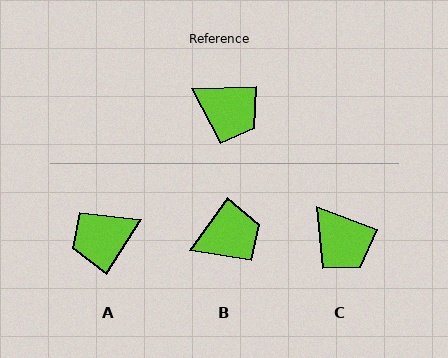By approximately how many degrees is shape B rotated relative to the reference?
Approximately 53 degrees counter-clockwise.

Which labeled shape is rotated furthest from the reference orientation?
A, about 124 degrees away.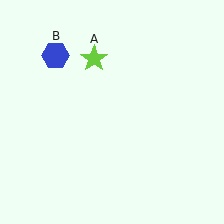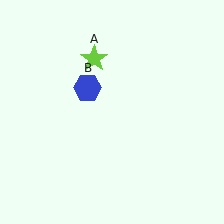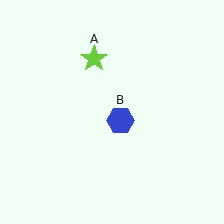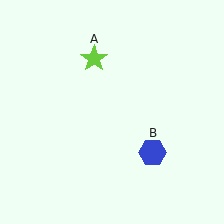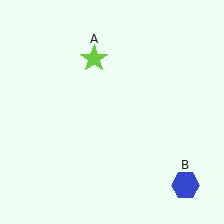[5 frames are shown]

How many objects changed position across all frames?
1 object changed position: blue hexagon (object B).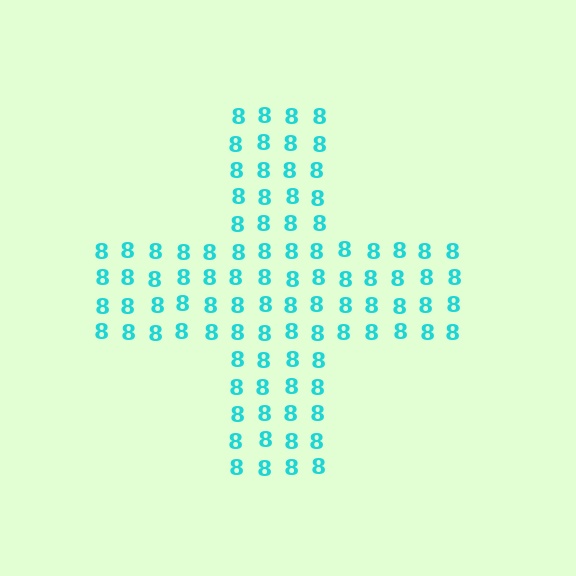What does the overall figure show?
The overall figure shows a cross.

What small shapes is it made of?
It is made of small digit 8's.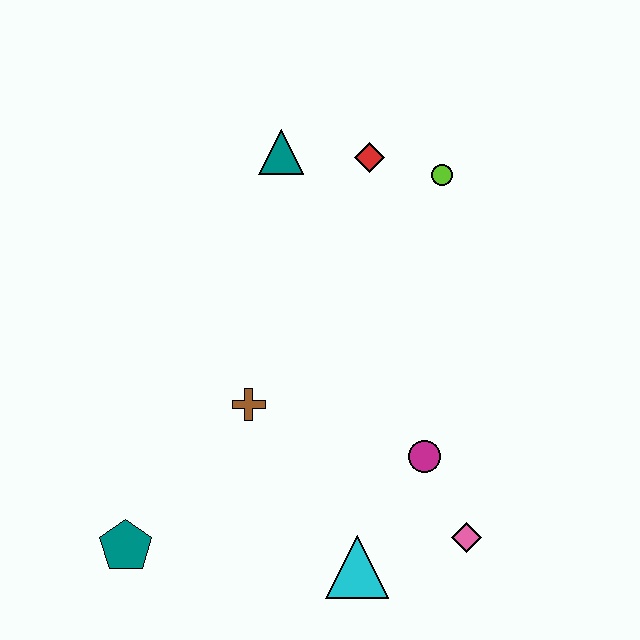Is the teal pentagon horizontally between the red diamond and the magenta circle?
No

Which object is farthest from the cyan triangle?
The teal triangle is farthest from the cyan triangle.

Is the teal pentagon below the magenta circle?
Yes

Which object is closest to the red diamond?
The lime circle is closest to the red diamond.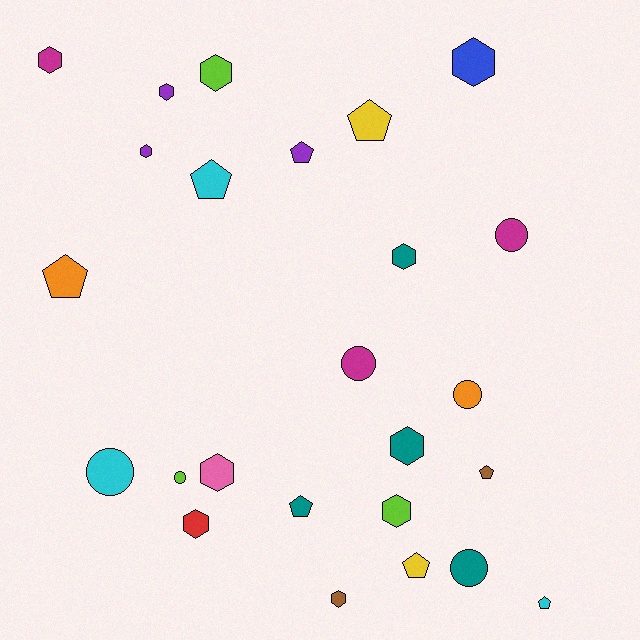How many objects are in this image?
There are 25 objects.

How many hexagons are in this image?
There are 11 hexagons.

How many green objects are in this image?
There are no green objects.